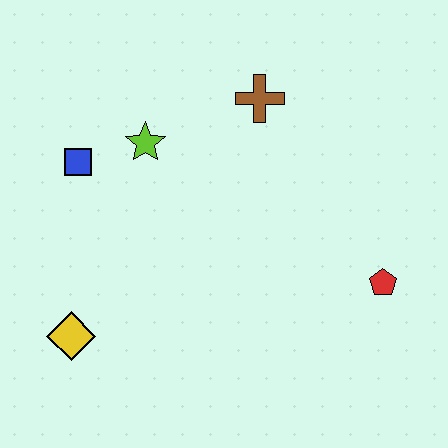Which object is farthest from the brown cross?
The yellow diamond is farthest from the brown cross.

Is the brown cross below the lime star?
No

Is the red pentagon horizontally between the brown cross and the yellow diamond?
No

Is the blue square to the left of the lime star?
Yes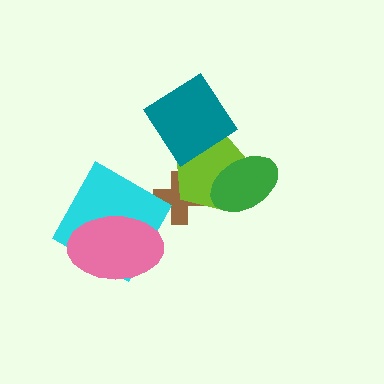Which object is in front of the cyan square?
The pink ellipse is in front of the cyan square.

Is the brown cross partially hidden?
Yes, it is partially covered by another shape.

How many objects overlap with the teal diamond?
1 object overlaps with the teal diamond.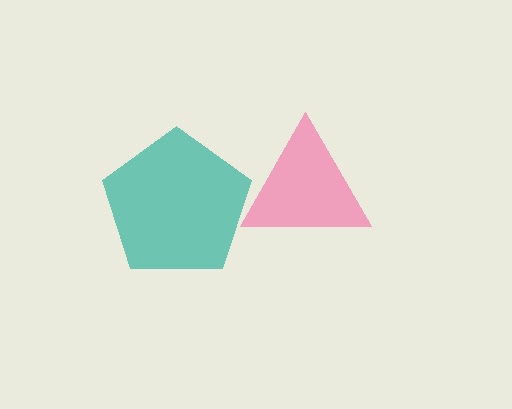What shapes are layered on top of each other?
The layered shapes are: a pink triangle, a teal pentagon.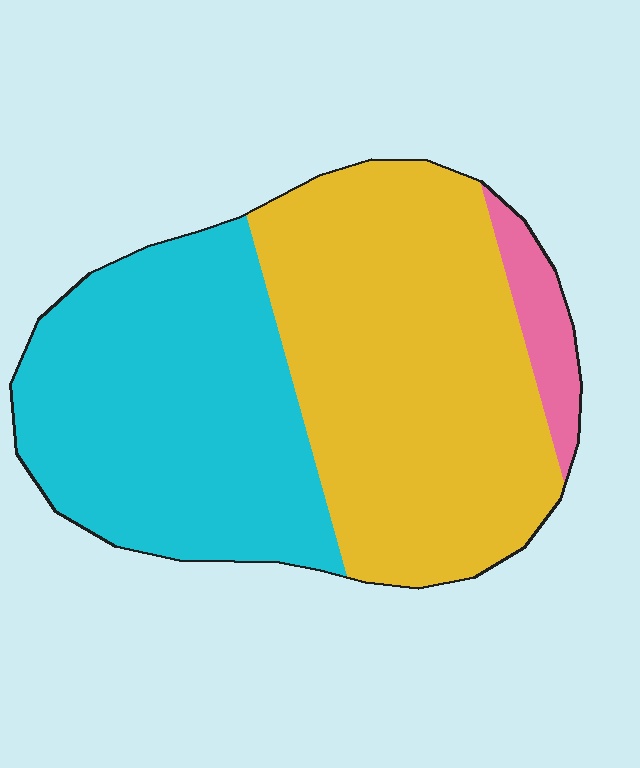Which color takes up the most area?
Yellow, at roughly 50%.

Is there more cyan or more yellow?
Yellow.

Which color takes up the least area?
Pink, at roughly 5%.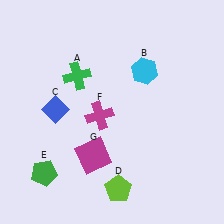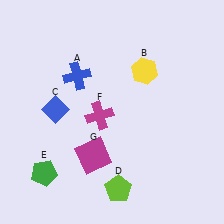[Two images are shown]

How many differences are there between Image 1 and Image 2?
There are 2 differences between the two images.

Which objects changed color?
A changed from green to blue. B changed from cyan to yellow.